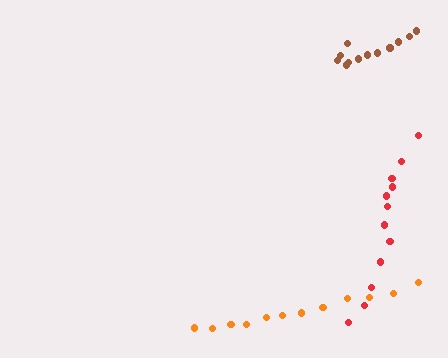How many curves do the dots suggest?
There are 3 distinct paths.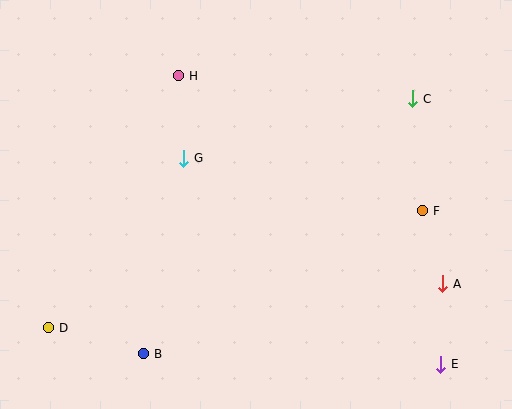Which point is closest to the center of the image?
Point G at (184, 158) is closest to the center.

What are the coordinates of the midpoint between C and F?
The midpoint between C and F is at (418, 155).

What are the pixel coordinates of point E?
Point E is at (441, 364).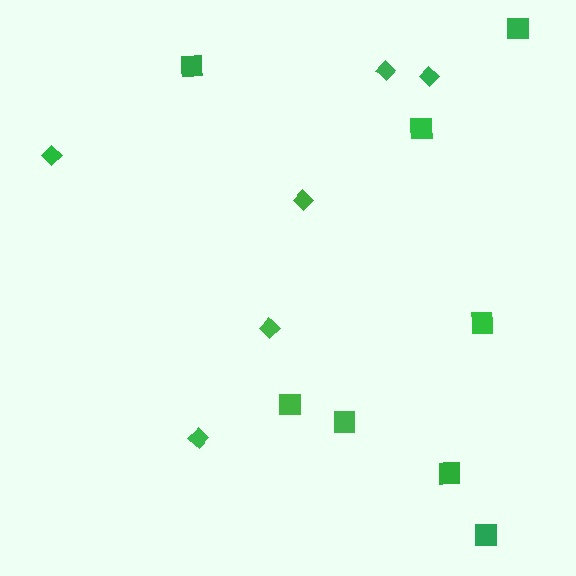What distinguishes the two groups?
There are 2 groups: one group of diamonds (6) and one group of squares (8).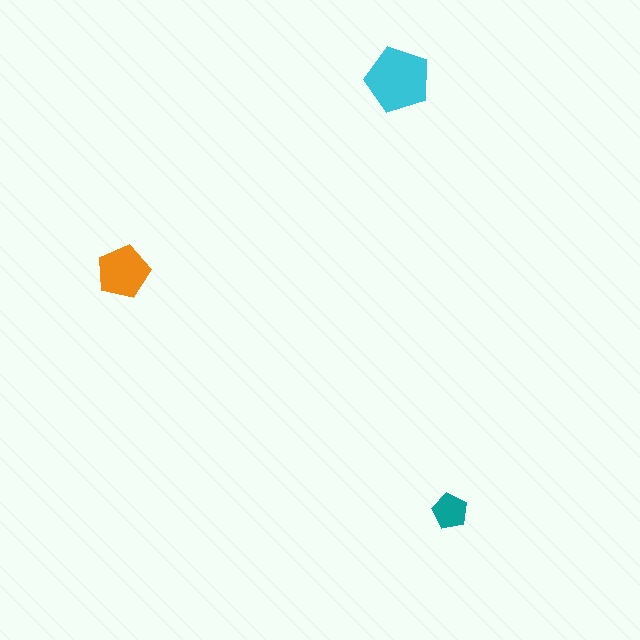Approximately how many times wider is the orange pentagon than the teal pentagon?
About 1.5 times wider.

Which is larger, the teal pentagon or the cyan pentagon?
The cyan one.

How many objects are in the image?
There are 3 objects in the image.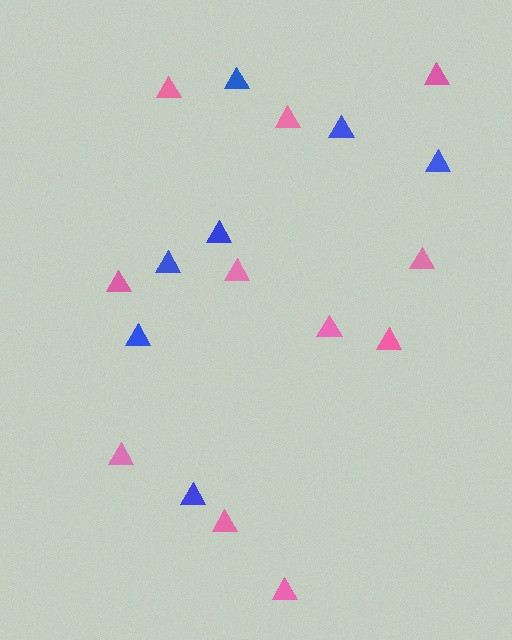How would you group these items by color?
There are 2 groups: one group of blue triangles (7) and one group of pink triangles (11).